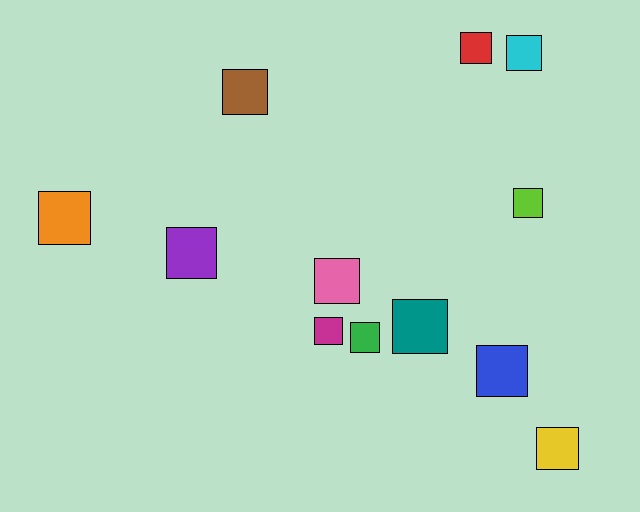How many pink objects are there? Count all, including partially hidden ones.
There is 1 pink object.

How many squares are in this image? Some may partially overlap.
There are 12 squares.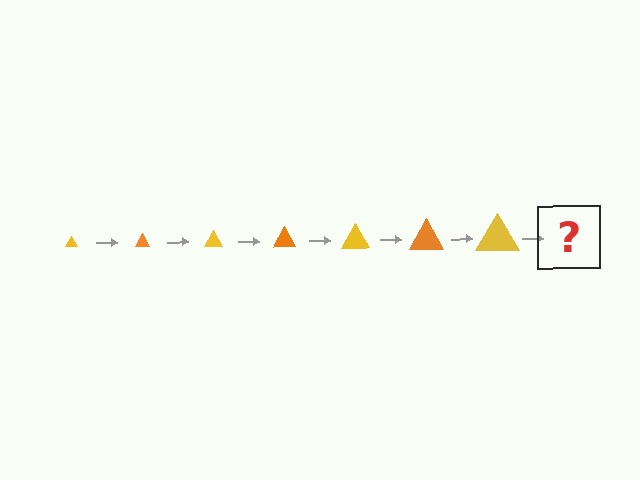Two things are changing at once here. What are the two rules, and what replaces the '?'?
The two rules are that the triangle grows larger each step and the color cycles through yellow and orange. The '?' should be an orange triangle, larger than the previous one.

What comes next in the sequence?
The next element should be an orange triangle, larger than the previous one.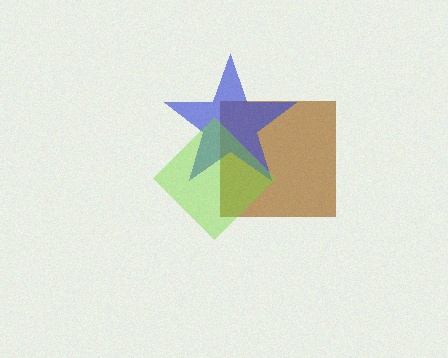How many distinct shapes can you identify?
There are 3 distinct shapes: a brown square, a blue star, a lime diamond.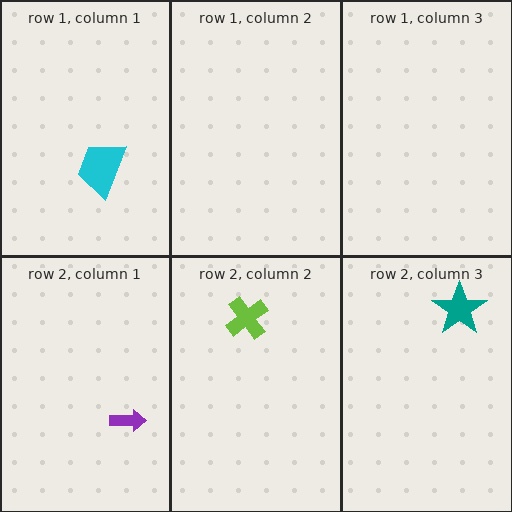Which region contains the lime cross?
The row 2, column 2 region.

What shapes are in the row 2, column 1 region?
The purple arrow.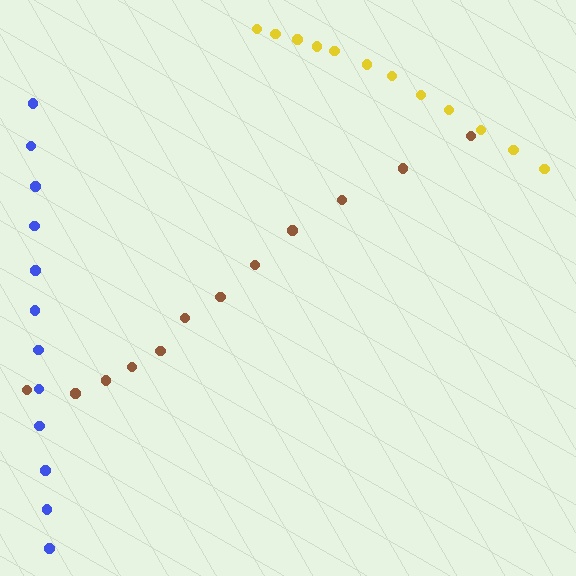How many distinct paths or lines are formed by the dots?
There are 3 distinct paths.